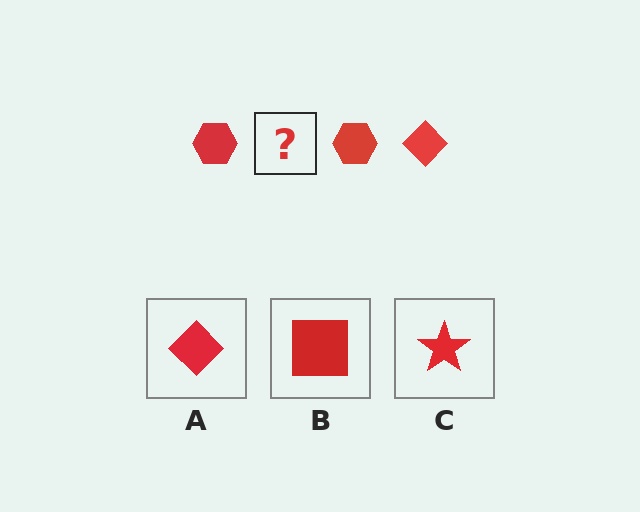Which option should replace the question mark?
Option A.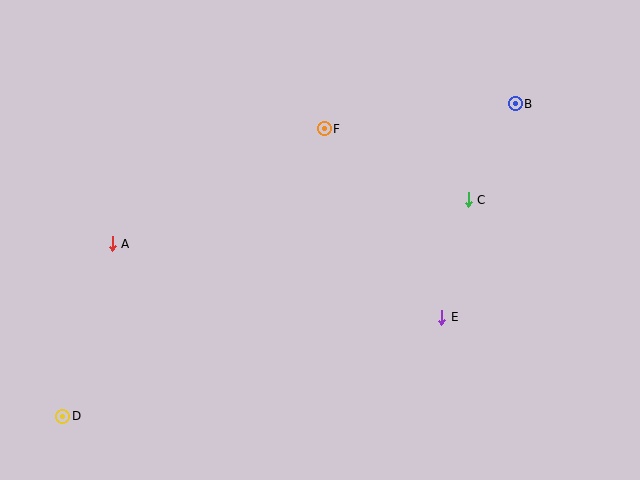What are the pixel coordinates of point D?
Point D is at (63, 416).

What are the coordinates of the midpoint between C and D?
The midpoint between C and D is at (265, 308).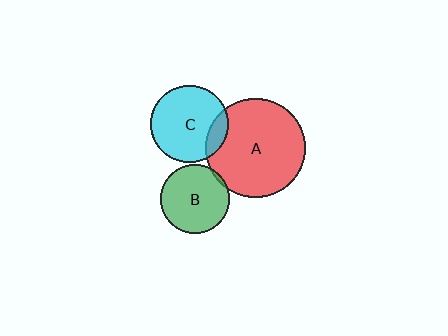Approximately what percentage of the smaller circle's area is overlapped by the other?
Approximately 5%.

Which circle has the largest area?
Circle A (red).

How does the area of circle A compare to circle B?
Approximately 2.1 times.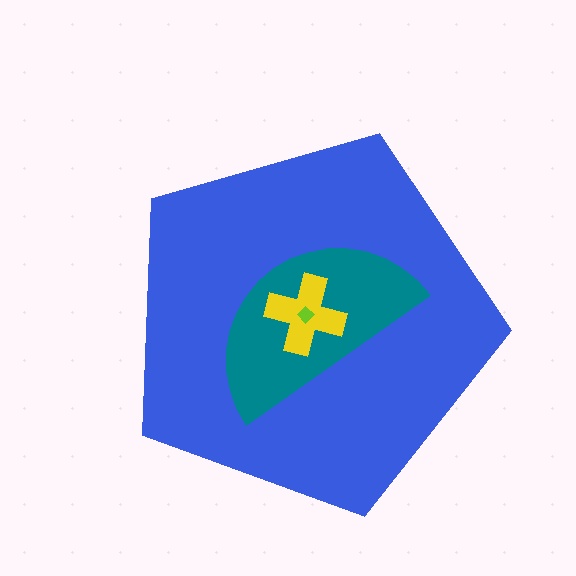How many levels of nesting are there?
4.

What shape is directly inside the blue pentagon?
The teal semicircle.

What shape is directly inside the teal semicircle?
The yellow cross.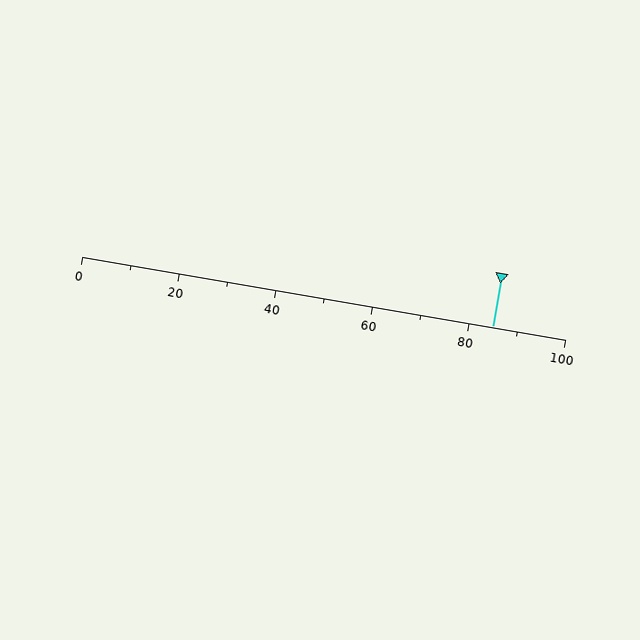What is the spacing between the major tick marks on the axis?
The major ticks are spaced 20 apart.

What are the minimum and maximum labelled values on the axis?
The axis runs from 0 to 100.